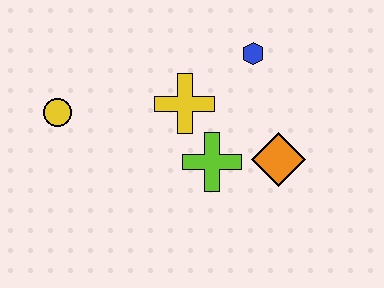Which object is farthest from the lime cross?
The yellow circle is farthest from the lime cross.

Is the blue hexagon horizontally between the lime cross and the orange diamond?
Yes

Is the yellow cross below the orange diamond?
No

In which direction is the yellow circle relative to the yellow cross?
The yellow circle is to the left of the yellow cross.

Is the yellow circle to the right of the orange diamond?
No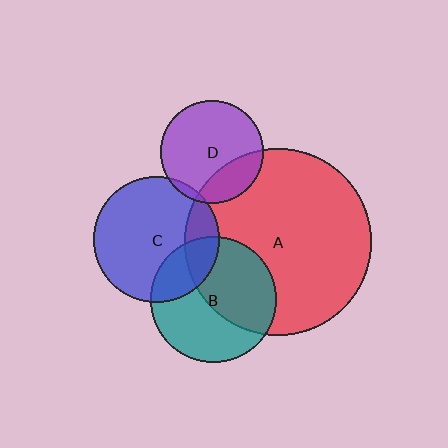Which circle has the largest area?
Circle A (red).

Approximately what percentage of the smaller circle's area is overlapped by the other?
Approximately 25%.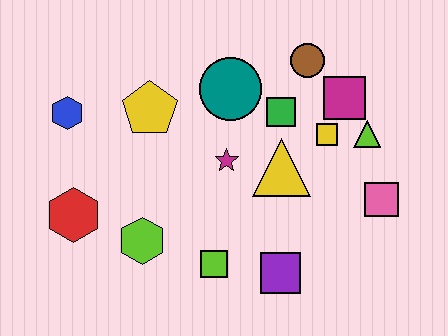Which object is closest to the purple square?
The lime square is closest to the purple square.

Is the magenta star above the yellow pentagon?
No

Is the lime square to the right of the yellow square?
No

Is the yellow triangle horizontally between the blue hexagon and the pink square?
Yes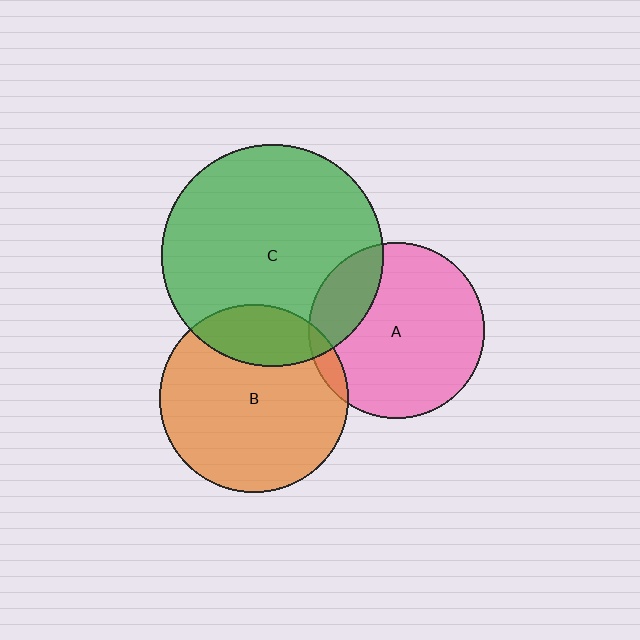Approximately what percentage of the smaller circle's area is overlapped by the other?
Approximately 5%.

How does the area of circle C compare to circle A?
Approximately 1.6 times.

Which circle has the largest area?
Circle C (green).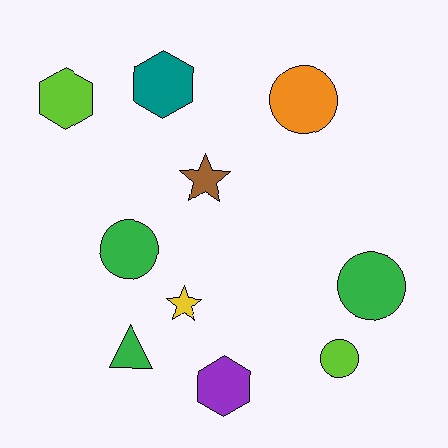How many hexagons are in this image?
There are 3 hexagons.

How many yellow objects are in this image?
There is 1 yellow object.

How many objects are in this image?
There are 10 objects.